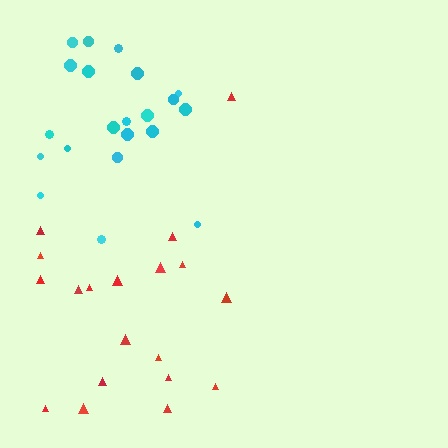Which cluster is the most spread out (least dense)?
Red.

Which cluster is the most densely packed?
Cyan.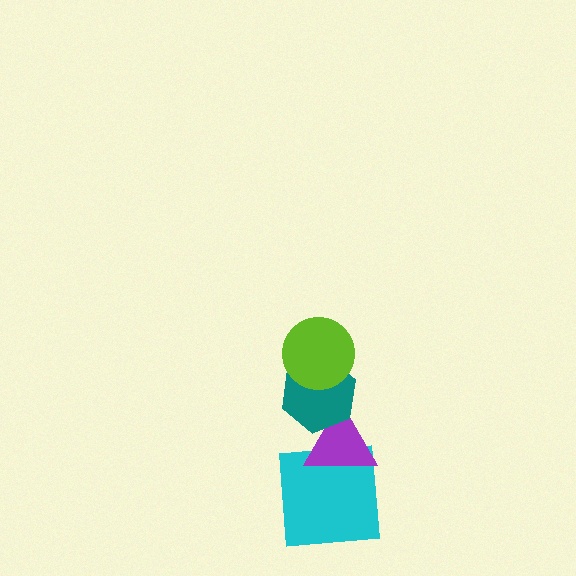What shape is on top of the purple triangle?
The teal hexagon is on top of the purple triangle.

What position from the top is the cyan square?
The cyan square is 4th from the top.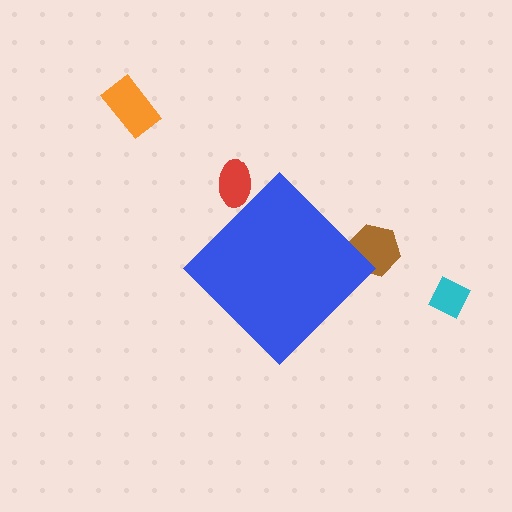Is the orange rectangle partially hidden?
No, the orange rectangle is fully visible.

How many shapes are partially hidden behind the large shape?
2 shapes are partially hidden.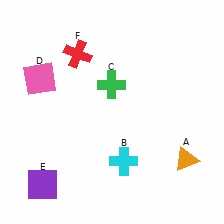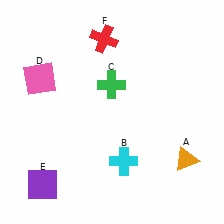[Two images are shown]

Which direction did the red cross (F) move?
The red cross (F) moved right.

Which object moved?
The red cross (F) moved right.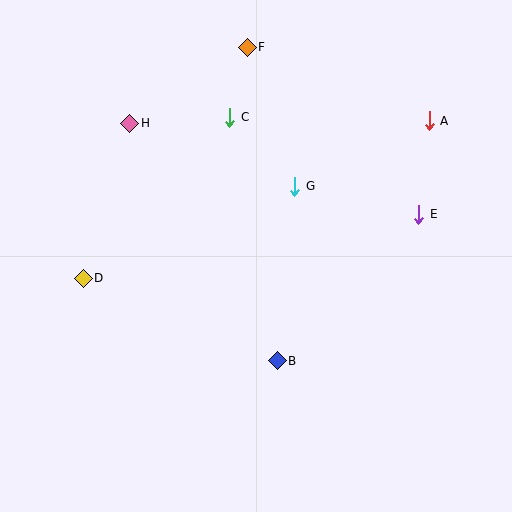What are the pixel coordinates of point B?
Point B is at (277, 361).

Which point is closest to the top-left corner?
Point H is closest to the top-left corner.